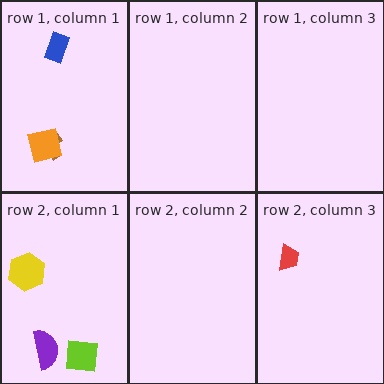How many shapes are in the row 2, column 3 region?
1.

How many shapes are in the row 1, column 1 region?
3.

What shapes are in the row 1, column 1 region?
The brown cross, the blue rectangle, the orange square.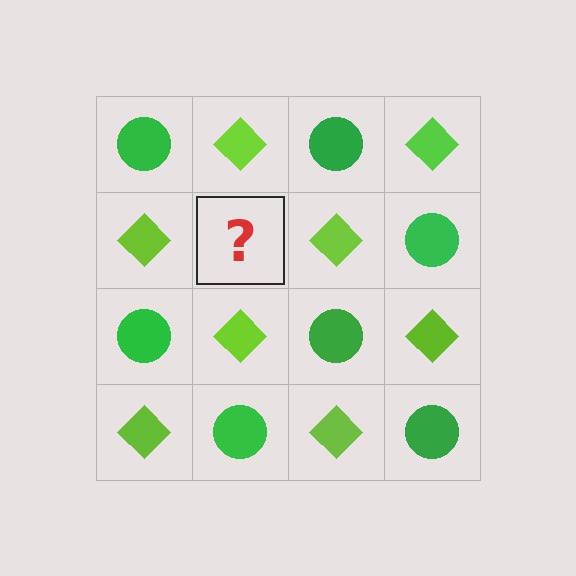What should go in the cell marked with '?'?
The missing cell should contain a green circle.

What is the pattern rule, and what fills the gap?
The rule is that it alternates green circle and lime diamond in a checkerboard pattern. The gap should be filled with a green circle.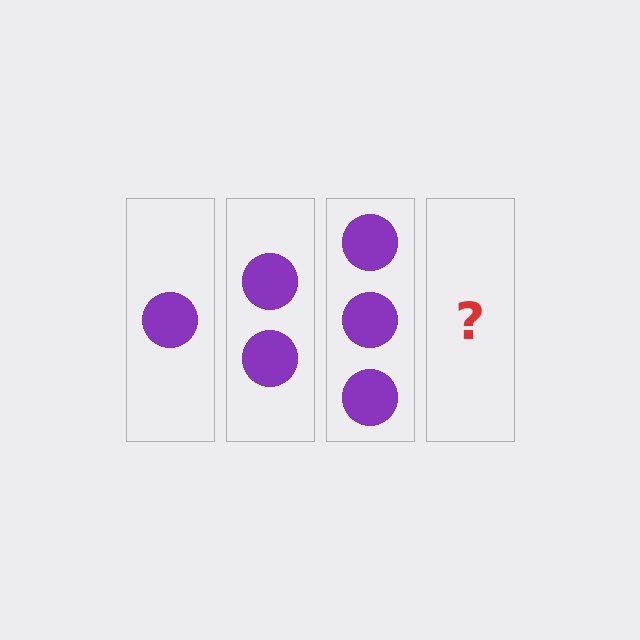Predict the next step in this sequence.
The next step is 4 circles.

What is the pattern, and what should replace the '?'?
The pattern is that each step adds one more circle. The '?' should be 4 circles.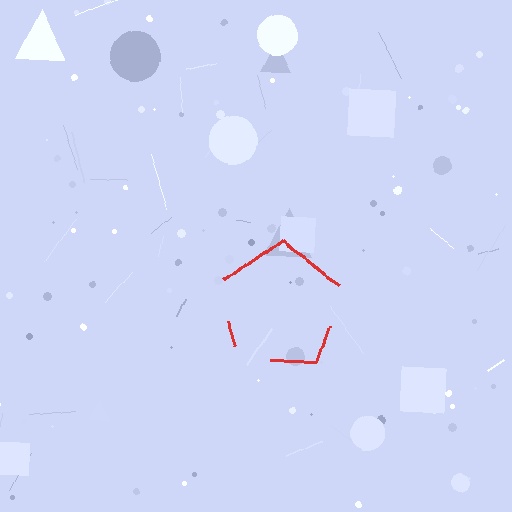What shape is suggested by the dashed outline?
The dashed outline suggests a pentagon.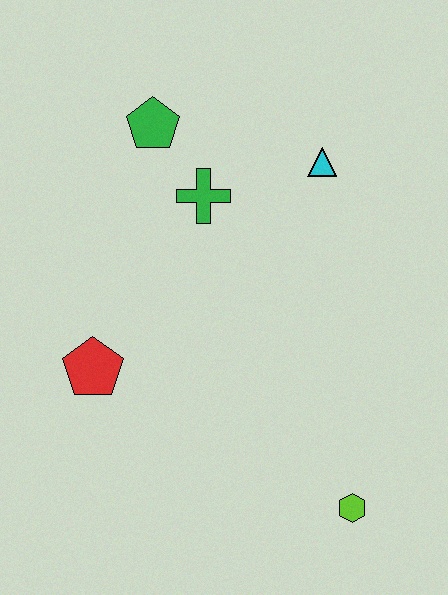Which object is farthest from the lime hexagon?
The green pentagon is farthest from the lime hexagon.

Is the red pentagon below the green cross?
Yes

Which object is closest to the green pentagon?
The green cross is closest to the green pentagon.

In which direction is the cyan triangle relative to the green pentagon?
The cyan triangle is to the right of the green pentagon.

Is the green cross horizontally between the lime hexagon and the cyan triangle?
No